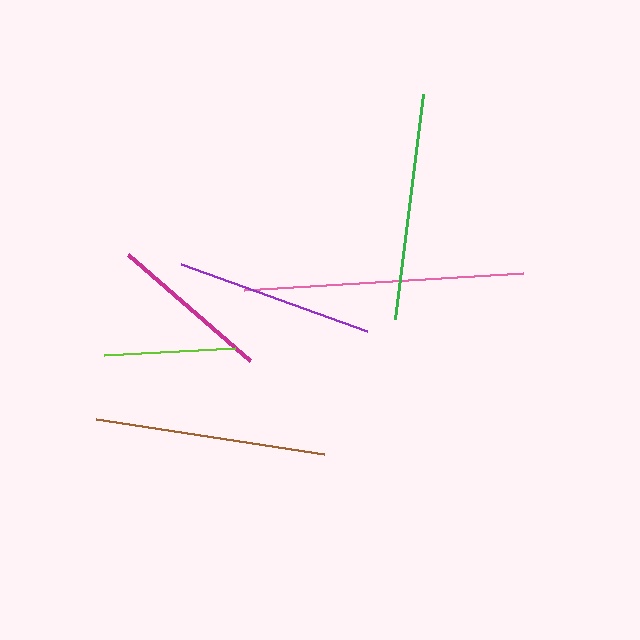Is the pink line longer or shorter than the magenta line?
The pink line is longer than the magenta line.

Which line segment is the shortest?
The lime line is the shortest at approximately 131 pixels.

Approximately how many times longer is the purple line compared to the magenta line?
The purple line is approximately 1.2 times the length of the magenta line.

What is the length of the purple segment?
The purple segment is approximately 197 pixels long.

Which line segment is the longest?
The pink line is the longest at approximately 279 pixels.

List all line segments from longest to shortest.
From longest to shortest: pink, brown, green, purple, magenta, lime.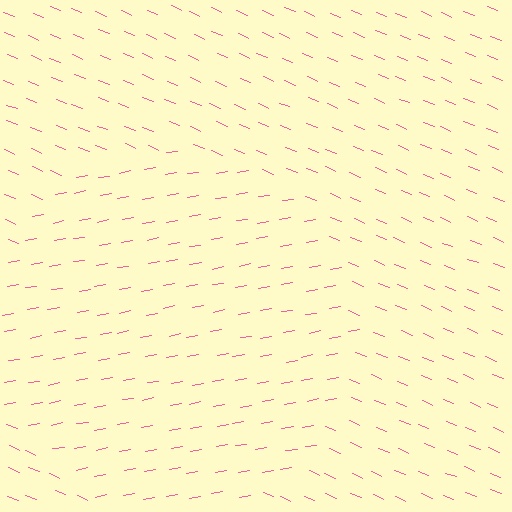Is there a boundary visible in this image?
Yes, there is a texture boundary formed by a change in line orientation.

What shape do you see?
I see a circle.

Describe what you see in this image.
The image is filled with small pink line segments. A circle region in the image has lines oriented differently from the surrounding lines, creating a visible texture boundary.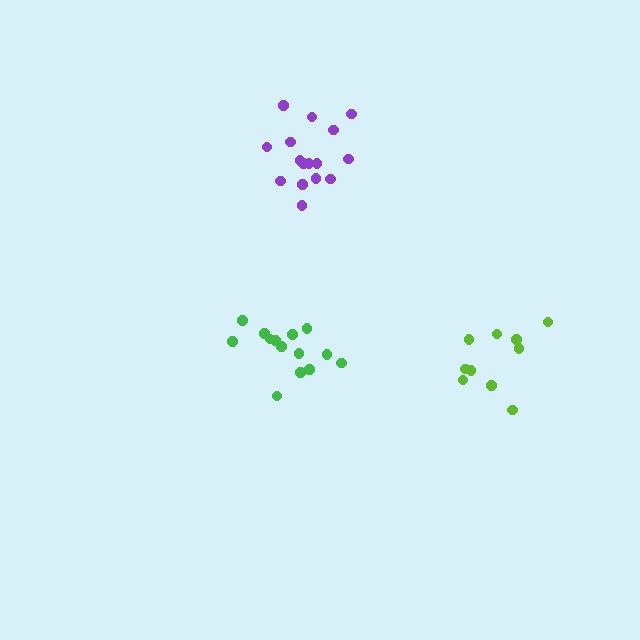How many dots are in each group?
Group 1: 10 dots, Group 2: 16 dots, Group 3: 14 dots (40 total).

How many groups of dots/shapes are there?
There are 3 groups.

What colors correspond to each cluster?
The clusters are colored: lime, purple, green.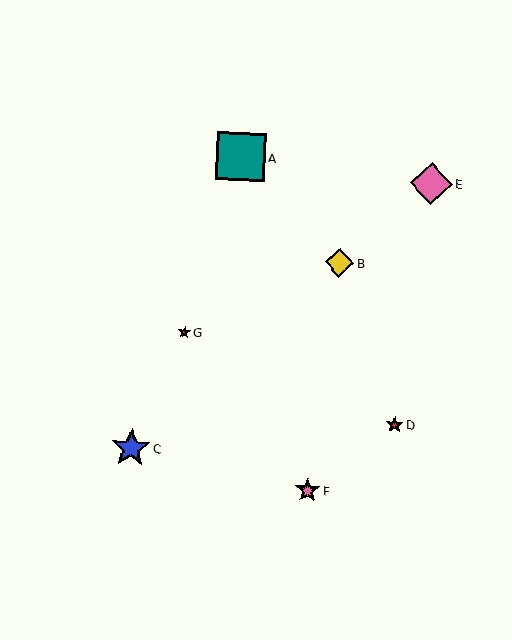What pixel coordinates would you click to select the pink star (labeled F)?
Click at (308, 490) to select the pink star F.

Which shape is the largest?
The teal square (labeled A) is the largest.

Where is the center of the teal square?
The center of the teal square is at (241, 157).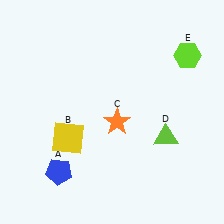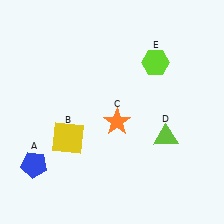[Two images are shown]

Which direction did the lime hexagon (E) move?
The lime hexagon (E) moved left.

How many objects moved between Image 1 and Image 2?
2 objects moved between the two images.